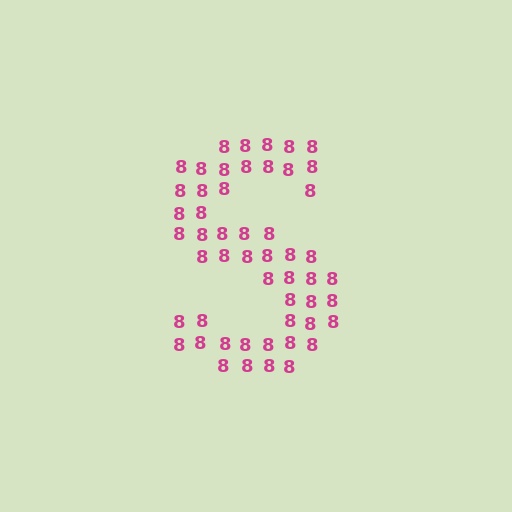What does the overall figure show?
The overall figure shows the letter S.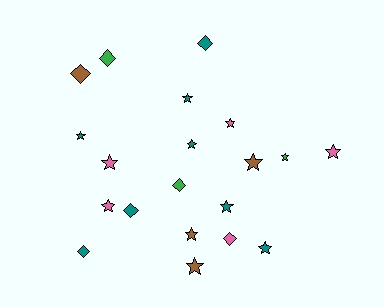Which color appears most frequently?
Teal, with 8 objects.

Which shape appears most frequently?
Star, with 13 objects.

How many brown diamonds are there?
There is 1 brown diamond.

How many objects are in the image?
There are 20 objects.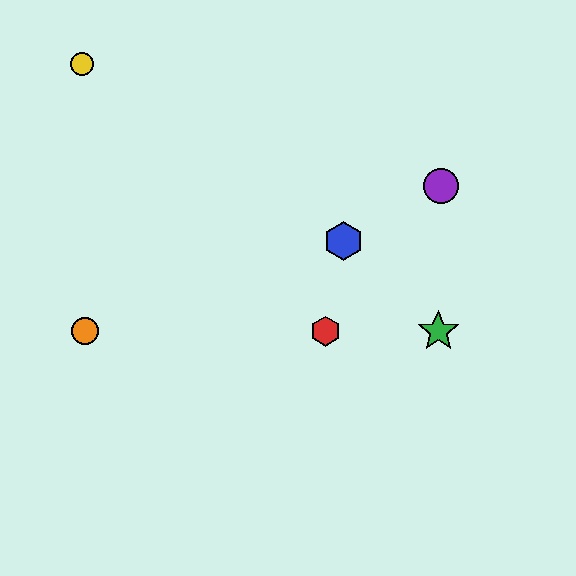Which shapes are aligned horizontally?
The red hexagon, the green star, the orange circle are aligned horizontally.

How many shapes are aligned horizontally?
3 shapes (the red hexagon, the green star, the orange circle) are aligned horizontally.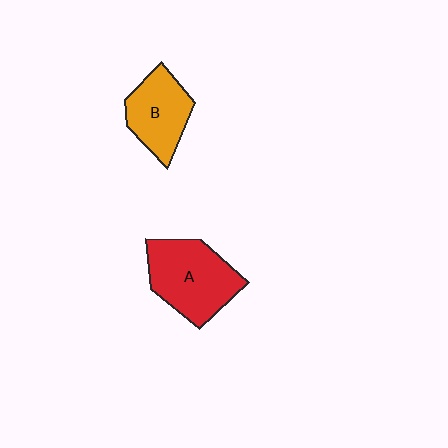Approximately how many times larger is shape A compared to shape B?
Approximately 1.4 times.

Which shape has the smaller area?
Shape B (orange).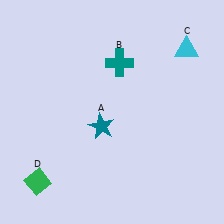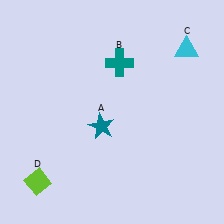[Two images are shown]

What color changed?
The diamond (D) changed from green in Image 1 to lime in Image 2.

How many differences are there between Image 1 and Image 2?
There is 1 difference between the two images.